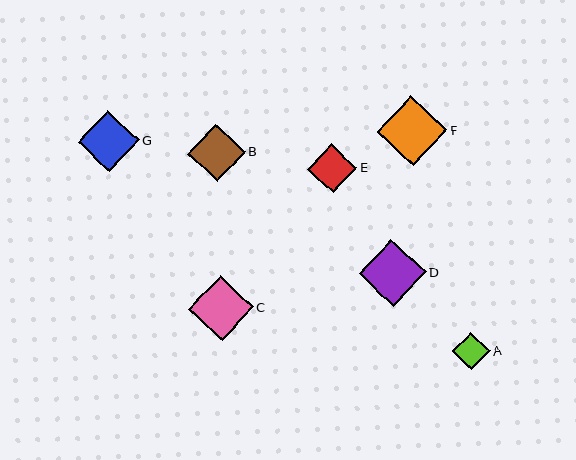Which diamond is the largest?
Diamond F is the largest with a size of approximately 70 pixels.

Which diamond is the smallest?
Diamond A is the smallest with a size of approximately 38 pixels.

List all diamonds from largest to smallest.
From largest to smallest: F, D, C, G, B, E, A.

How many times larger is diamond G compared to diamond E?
Diamond G is approximately 1.2 times the size of diamond E.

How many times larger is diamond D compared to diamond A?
Diamond D is approximately 1.8 times the size of diamond A.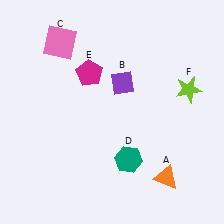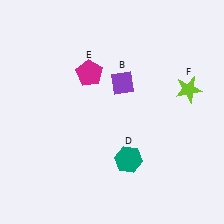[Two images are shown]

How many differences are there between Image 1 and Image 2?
There are 2 differences between the two images.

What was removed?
The pink square (C), the orange triangle (A) were removed in Image 2.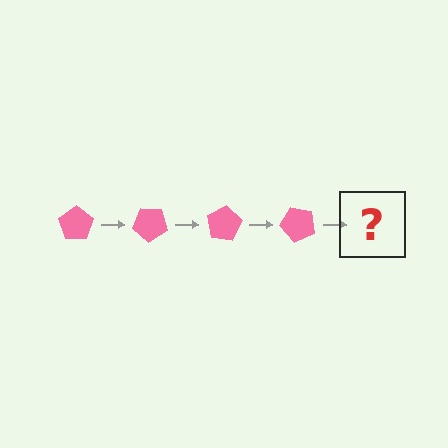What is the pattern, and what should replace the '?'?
The pattern is that the pentagon rotates 40 degrees each step. The '?' should be a pink pentagon rotated 160 degrees.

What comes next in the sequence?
The next element should be a pink pentagon rotated 160 degrees.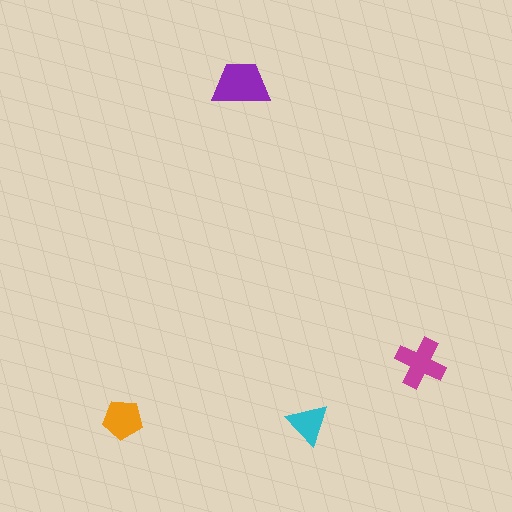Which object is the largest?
The purple trapezoid.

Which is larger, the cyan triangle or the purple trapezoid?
The purple trapezoid.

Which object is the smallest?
The cyan triangle.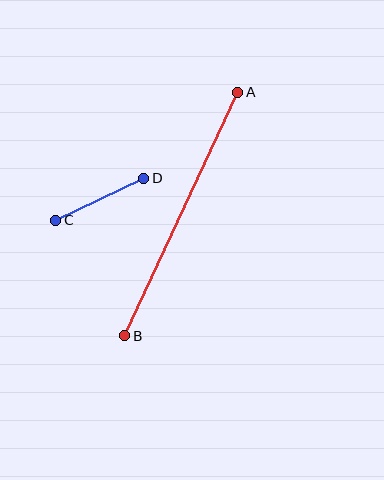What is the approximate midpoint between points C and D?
The midpoint is at approximately (100, 199) pixels.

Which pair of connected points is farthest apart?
Points A and B are farthest apart.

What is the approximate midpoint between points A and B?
The midpoint is at approximately (181, 214) pixels.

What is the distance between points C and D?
The distance is approximately 97 pixels.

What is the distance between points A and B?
The distance is approximately 268 pixels.